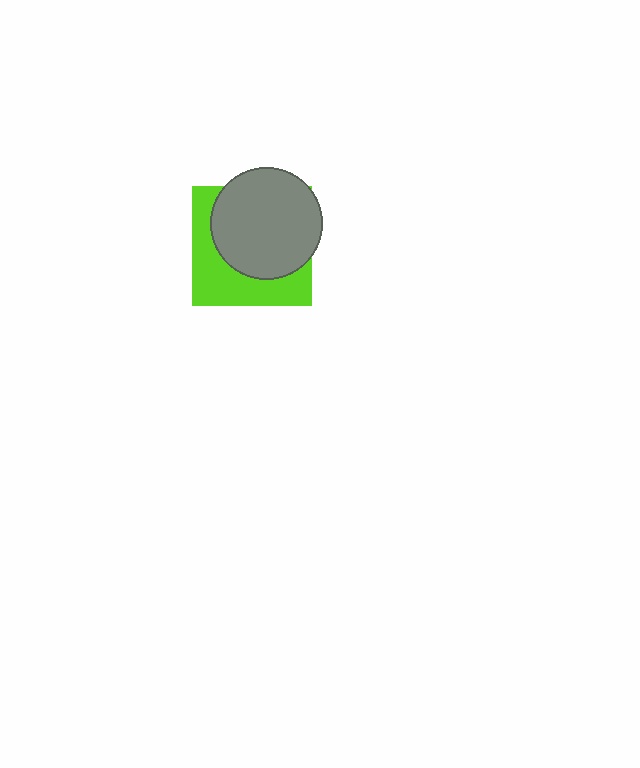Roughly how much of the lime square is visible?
A small part of it is visible (roughly 42%).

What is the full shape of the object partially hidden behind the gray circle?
The partially hidden object is a lime square.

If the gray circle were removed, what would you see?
You would see the complete lime square.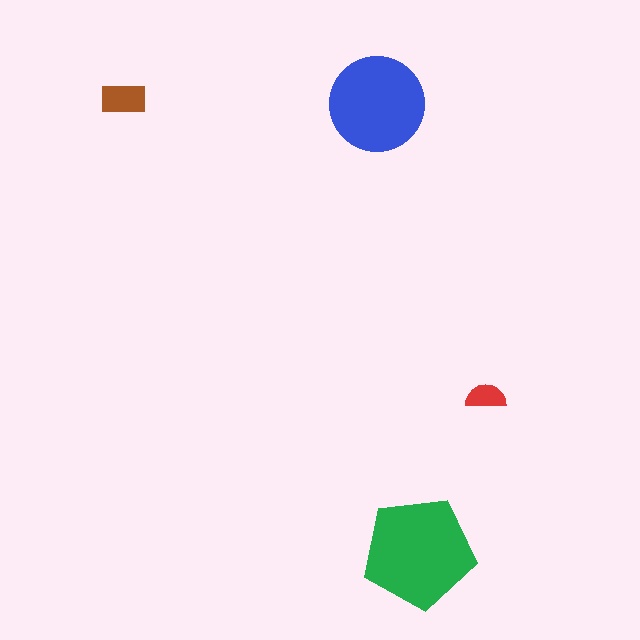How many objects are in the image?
There are 4 objects in the image.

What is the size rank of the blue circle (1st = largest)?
2nd.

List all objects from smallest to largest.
The red semicircle, the brown rectangle, the blue circle, the green pentagon.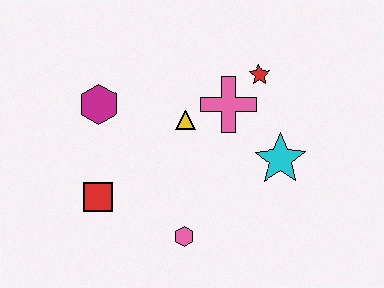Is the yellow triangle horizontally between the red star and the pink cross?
No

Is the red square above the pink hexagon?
Yes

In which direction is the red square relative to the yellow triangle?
The red square is to the left of the yellow triangle.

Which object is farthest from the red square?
The red star is farthest from the red square.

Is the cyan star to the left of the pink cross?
No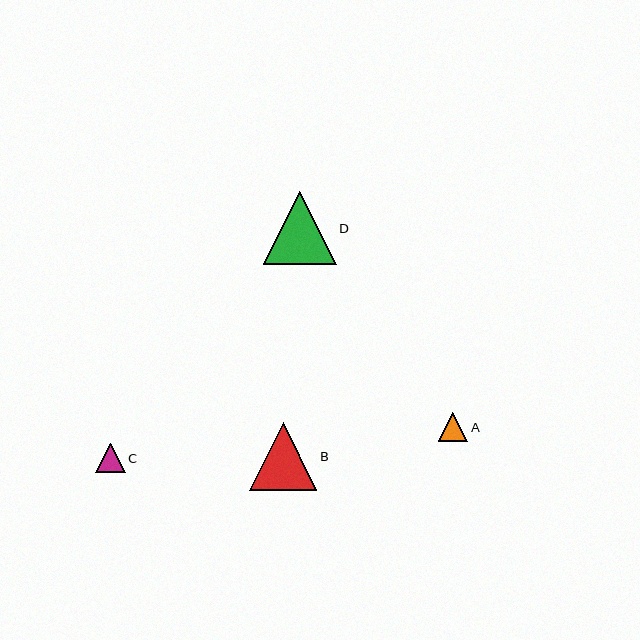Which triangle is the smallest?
Triangle A is the smallest with a size of approximately 29 pixels.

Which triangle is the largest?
Triangle D is the largest with a size of approximately 73 pixels.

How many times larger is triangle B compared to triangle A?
Triangle B is approximately 2.3 times the size of triangle A.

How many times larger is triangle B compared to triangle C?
Triangle B is approximately 2.3 times the size of triangle C.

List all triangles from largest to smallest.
From largest to smallest: D, B, C, A.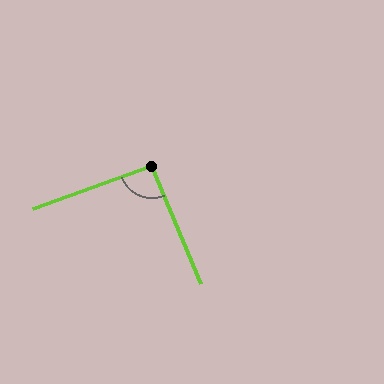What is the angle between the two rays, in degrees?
Approximately 93 degrees.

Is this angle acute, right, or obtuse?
It is approximately a right angle.